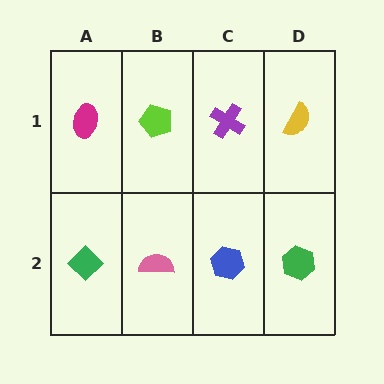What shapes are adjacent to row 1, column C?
A blue hexagon (row 2, column C), a lime pentagon (row 1, column B), a yellow semicircle (row 1, column D).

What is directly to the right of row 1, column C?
A yellow semicircle.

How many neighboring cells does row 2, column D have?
2.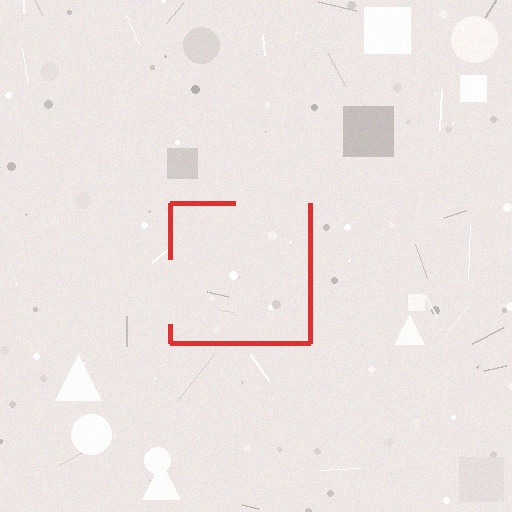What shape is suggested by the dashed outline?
The dashed outline suggests a square.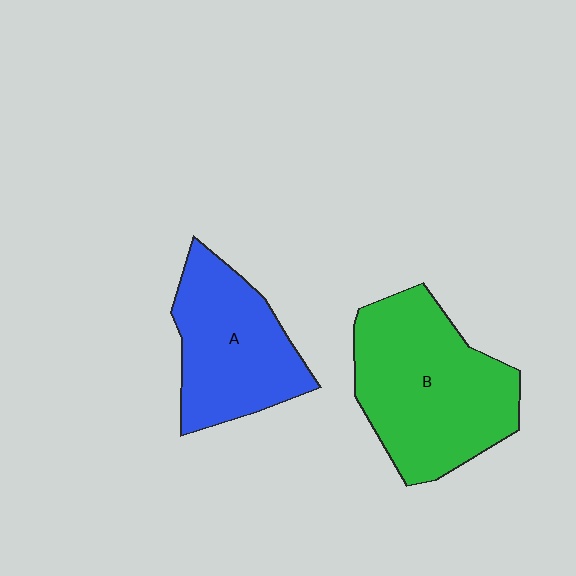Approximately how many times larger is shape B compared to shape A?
Approximately 1.3 times.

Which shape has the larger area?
Shape B (green).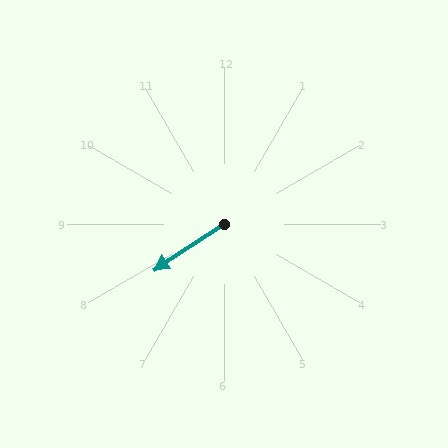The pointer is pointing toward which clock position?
Roughly 8 o'clock.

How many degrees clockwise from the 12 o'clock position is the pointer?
Approximately 237 degrees.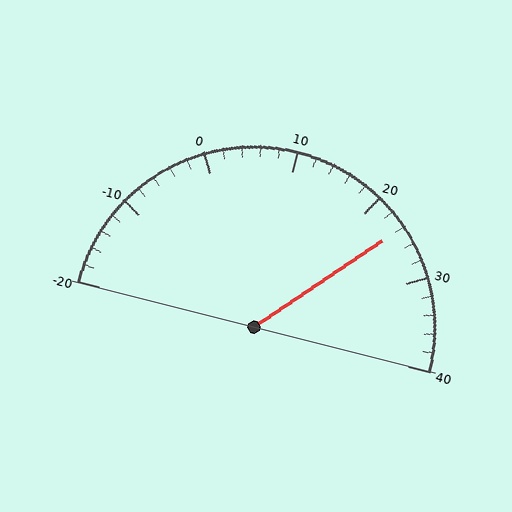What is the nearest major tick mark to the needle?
The nearest major tick mark is 20.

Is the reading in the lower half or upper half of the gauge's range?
The reading is in the upper half of the range (-20 to 40).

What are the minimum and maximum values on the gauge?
The gauge ranges from -20 to 40.